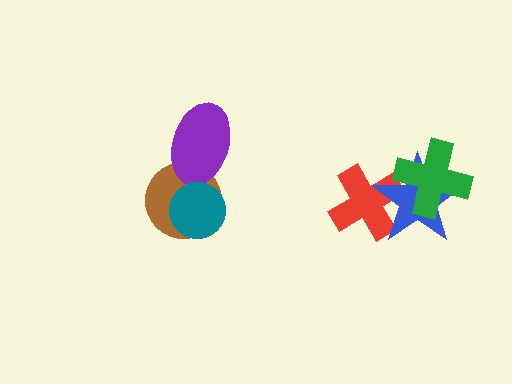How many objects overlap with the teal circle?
1 object overlaps with the teal circle.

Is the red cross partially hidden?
Yes, it is partially covered by another shape.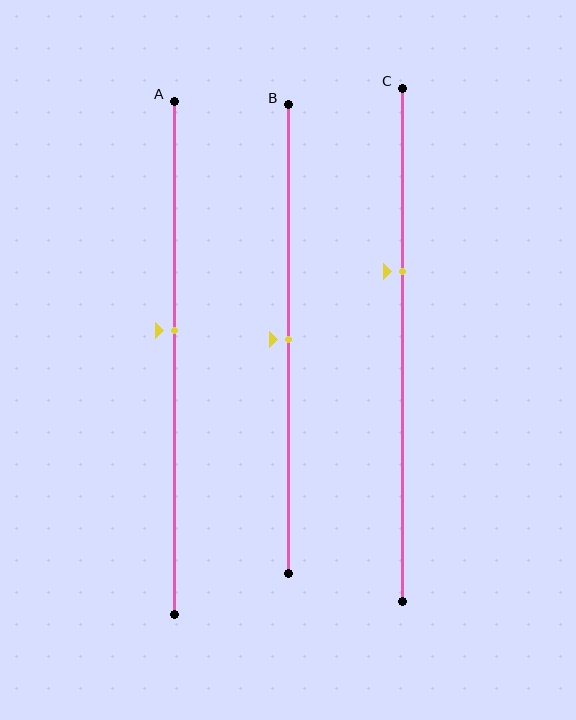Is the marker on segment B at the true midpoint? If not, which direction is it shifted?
Yes, the marker on segment B is at the true midpoint.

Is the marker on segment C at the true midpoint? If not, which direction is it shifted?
No, the marker on segment C is shifted upward by about 14% of the segment length.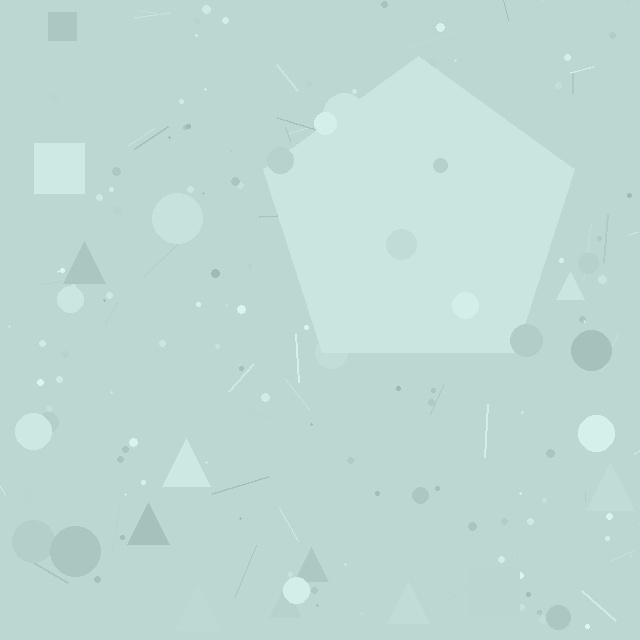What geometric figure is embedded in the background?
A pentagon is embedded in the background.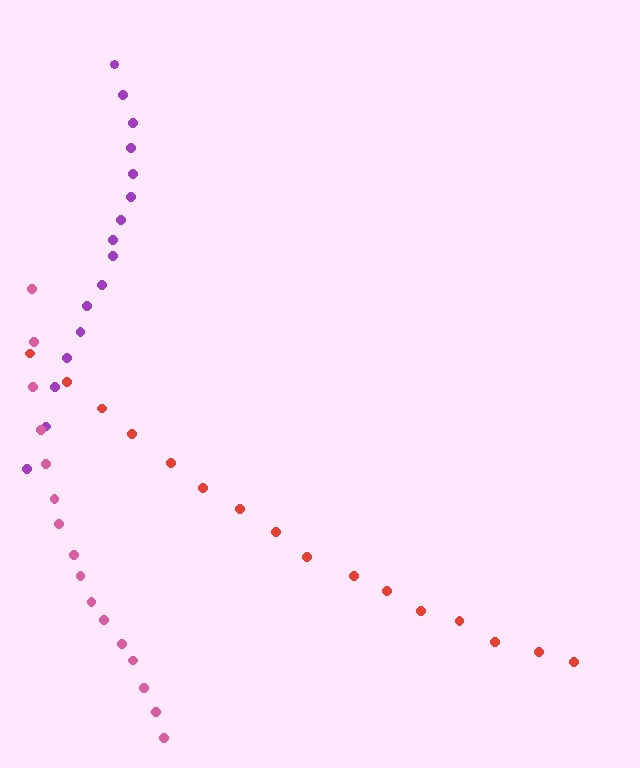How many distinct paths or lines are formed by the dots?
There are 3 distinct paths.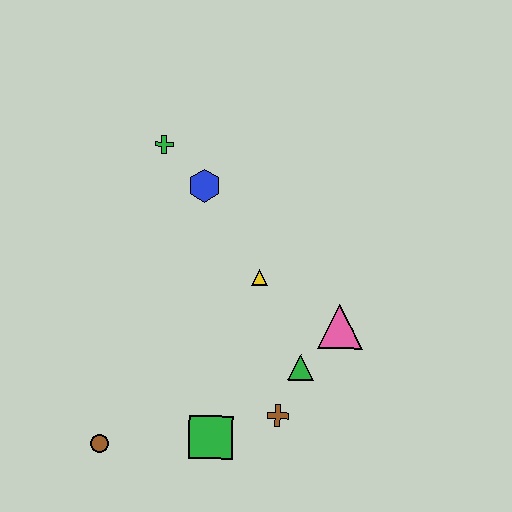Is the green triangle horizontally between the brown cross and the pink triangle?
Yes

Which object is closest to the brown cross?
The green triangle is closest to the brown cross.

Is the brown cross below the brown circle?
No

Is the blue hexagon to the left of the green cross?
No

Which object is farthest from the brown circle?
The green cross is farthest from the brown circle.